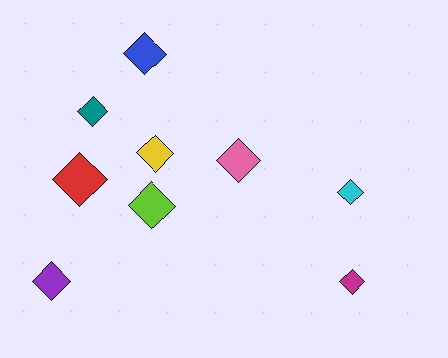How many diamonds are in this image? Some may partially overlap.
There are 9 diamonds.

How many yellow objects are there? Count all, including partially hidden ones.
There is 1 yellow object.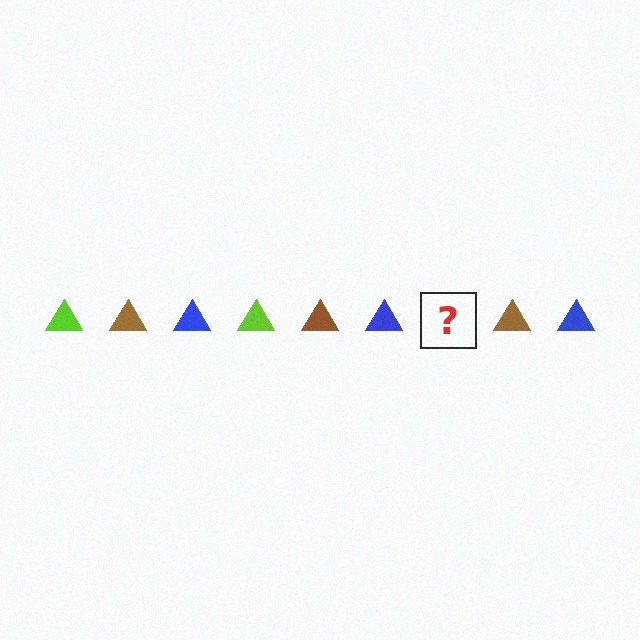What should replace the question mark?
The question mark should be replaced with a lime triangle.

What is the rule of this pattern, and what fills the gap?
The rule is that the pattern cycles through lime, brown, blue triangles. The gap should be filled with a lime triangle.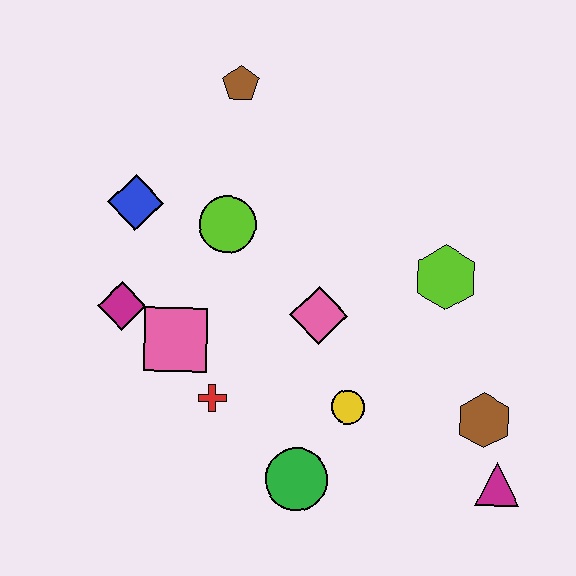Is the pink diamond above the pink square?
Yes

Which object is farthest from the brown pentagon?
The magenta triangle is farthest from the brown pentagon.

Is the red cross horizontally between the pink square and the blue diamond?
No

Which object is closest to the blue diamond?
The lime circle is closest to the blue diamond.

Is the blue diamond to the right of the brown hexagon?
No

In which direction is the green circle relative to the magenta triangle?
The green circle is to the left of the magenta triangle.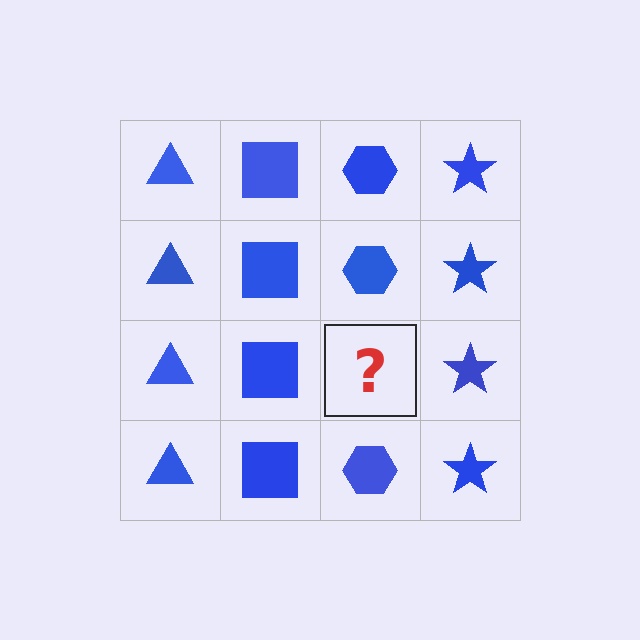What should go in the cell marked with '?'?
The missing cell should contain a blue hexagon.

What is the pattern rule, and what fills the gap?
The rule is that each column has a consistent shape. The gap should be filled with a blue hexagon.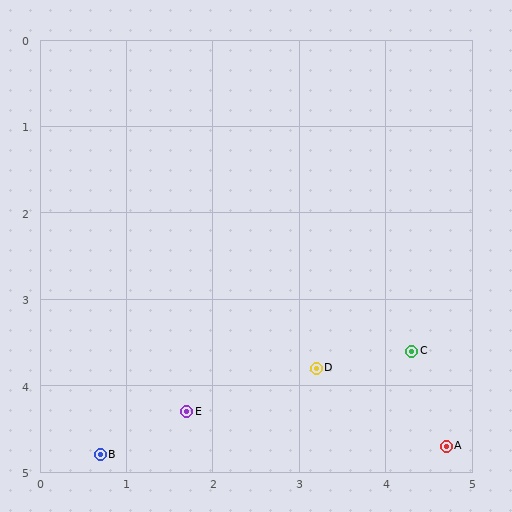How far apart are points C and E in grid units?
Points C and E are about 2.7 grid units apart.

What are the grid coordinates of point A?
Point A is at approximately (4.7, 4.7).